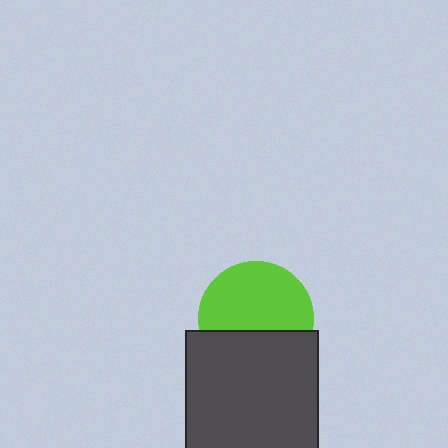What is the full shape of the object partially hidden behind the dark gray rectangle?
The partially hidden object is a lime circle.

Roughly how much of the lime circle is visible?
About half of it is visible (roughly 62%).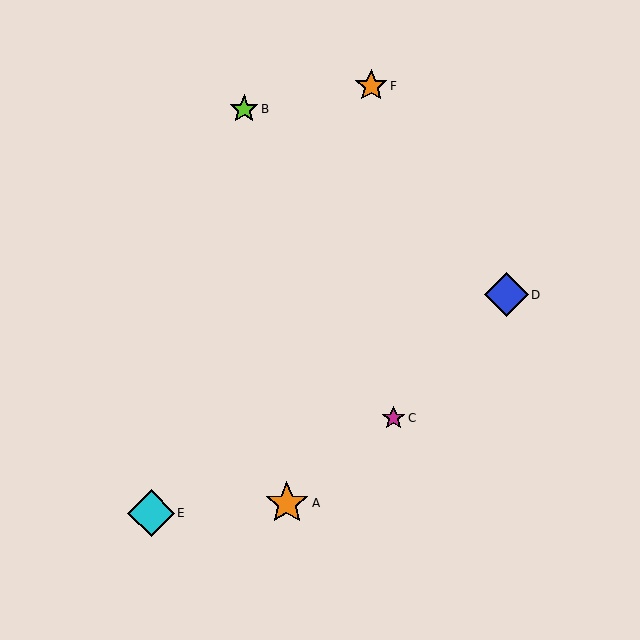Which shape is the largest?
The cyan diamond (labeled E) is the largest.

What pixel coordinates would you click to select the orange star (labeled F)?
Click at (371, 86) to select the orange star F.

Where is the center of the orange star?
The center of the orange star is at (287, 503).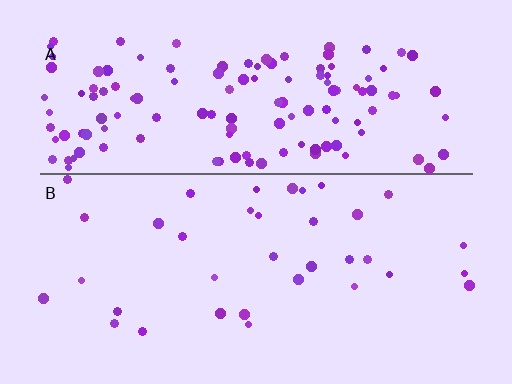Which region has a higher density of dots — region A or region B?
A (the top).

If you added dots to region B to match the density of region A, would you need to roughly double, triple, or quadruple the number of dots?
Approximately quadruple.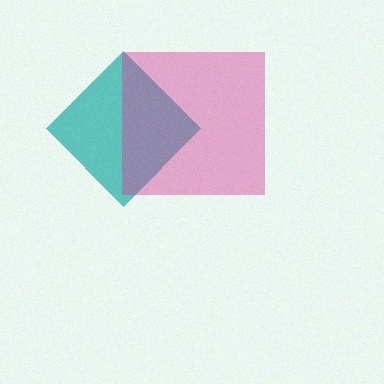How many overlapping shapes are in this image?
There are 2 overlapping shapes in the image.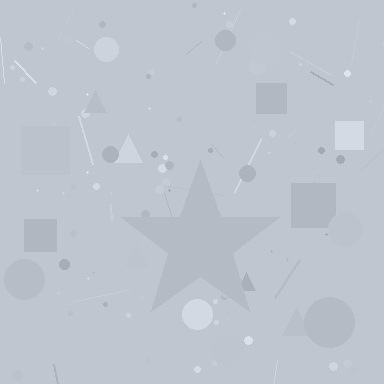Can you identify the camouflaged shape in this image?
The camouflaged shape is a star.